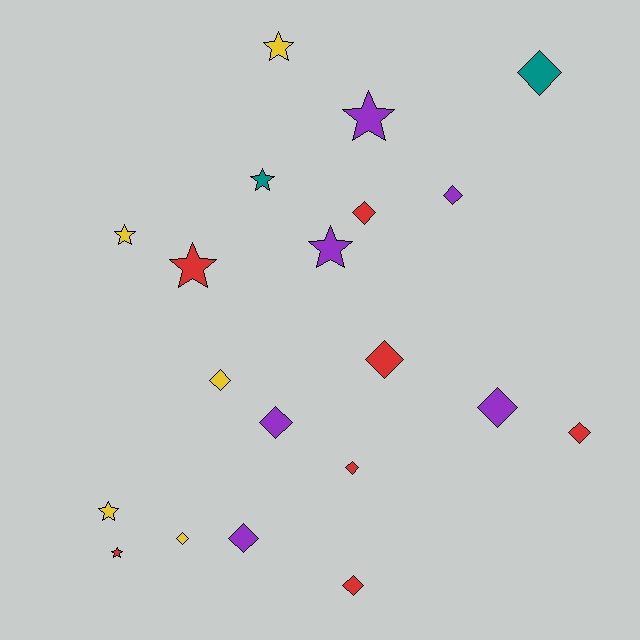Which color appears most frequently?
Red, with 7 objects.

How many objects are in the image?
There are 20 objects.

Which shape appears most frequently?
Diamond, with 12 objects.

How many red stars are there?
There are 2 red stars.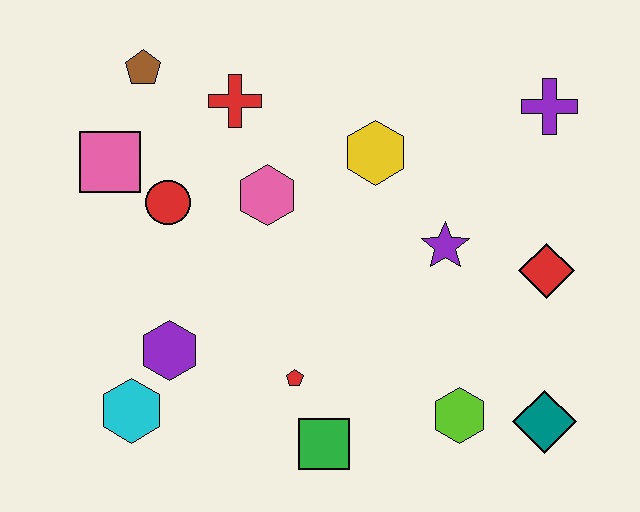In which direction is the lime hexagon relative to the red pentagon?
The lime hexagon is to the right of the red pentagon.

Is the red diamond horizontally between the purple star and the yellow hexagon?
No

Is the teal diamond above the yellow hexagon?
No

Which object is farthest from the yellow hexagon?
The cyan hexagon is farthest from the yellow hexagon.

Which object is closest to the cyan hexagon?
The purple hexagon is closest to the cyan hexagon.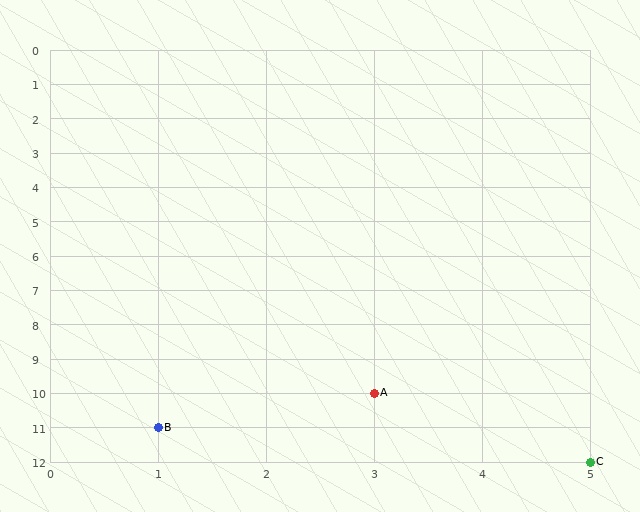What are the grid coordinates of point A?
Point A is at grid coordinates (3, 10).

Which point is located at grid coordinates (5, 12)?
Point C is at (5, 12).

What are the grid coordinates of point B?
Point B is at grid coordinates (1, 11).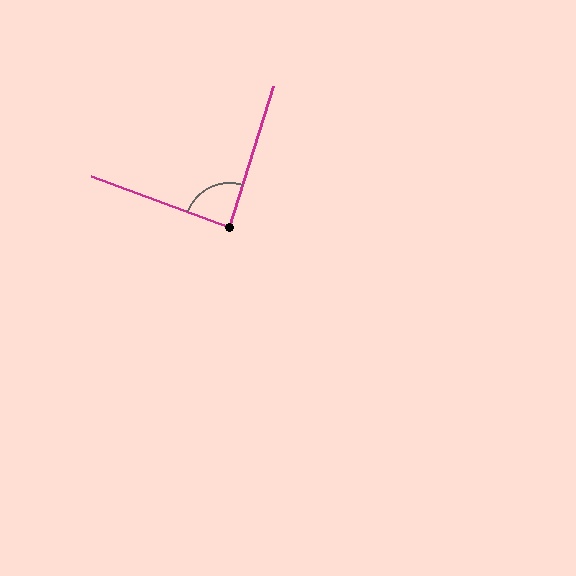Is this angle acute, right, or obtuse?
It is approximately a right angle.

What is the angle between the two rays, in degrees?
Approximately 87 degrees.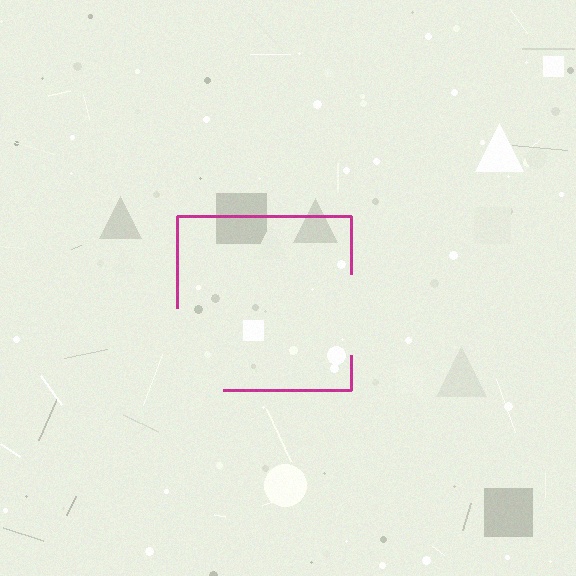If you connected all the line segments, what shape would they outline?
They would outline a square.